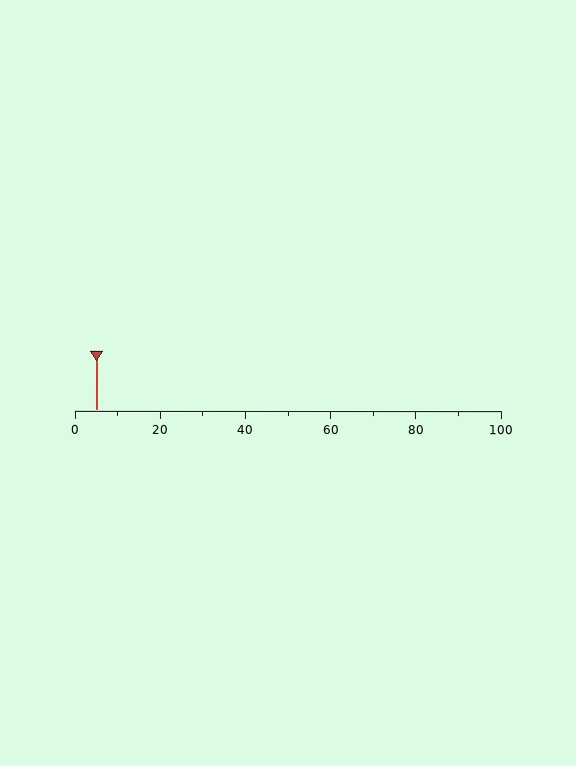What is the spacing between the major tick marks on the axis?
The major ticks are spaced 20 apart.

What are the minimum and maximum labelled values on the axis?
The axis runs from 0 to 100.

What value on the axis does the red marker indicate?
The marker indicates approximately 5.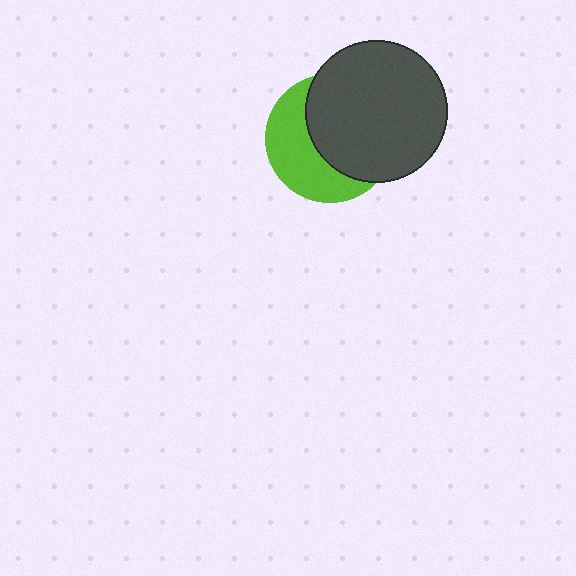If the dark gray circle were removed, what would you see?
You would see the complete lime circle.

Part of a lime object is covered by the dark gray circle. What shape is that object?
It is a circle.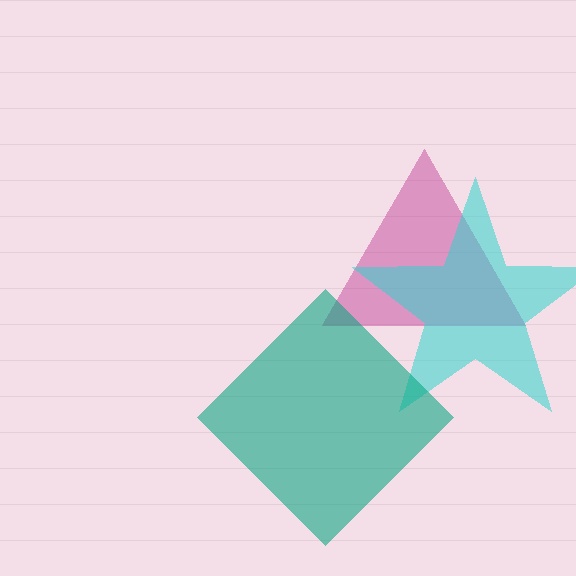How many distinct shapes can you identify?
There are 3 distinct shapes: a magenta triangle, a cyan star, a teal diamond.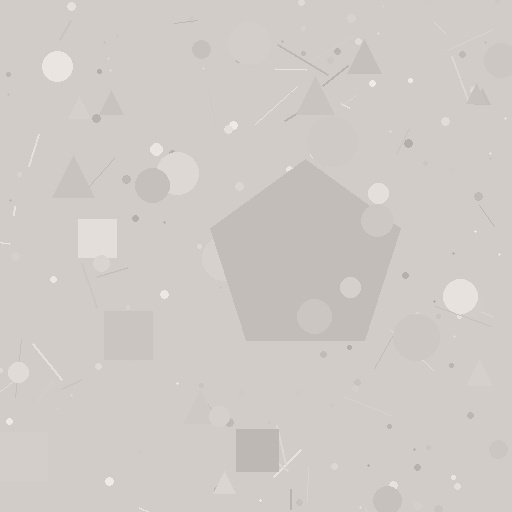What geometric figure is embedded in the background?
A pentagon is embedded in the background.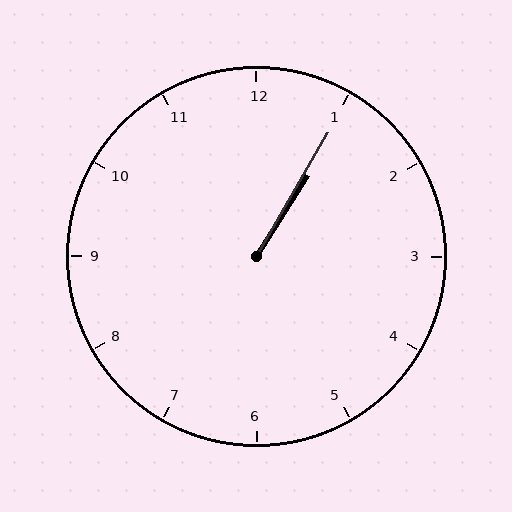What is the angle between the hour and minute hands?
Approximately 2 degrees.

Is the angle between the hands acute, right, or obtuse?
It is acute.